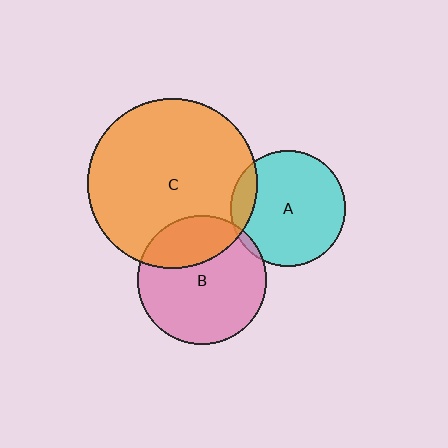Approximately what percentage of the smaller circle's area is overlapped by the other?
Approximately 5%.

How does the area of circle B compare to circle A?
Approximately 1.2 times.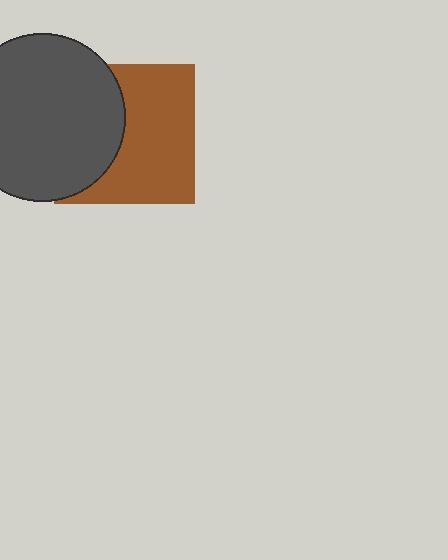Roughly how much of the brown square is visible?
About half of it is visible (roughly 59%).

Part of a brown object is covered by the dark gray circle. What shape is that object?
It is a square.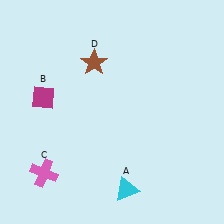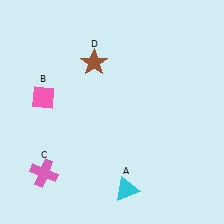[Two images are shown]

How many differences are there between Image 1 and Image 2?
There is 1 difference between the two images.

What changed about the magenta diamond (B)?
In Image 1, B is magenta. In Image 2, it changed to pink.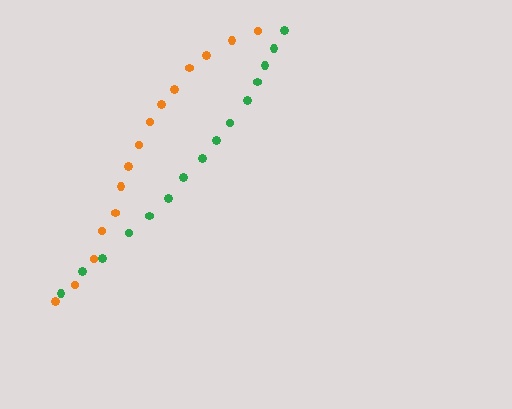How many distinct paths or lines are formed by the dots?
There are 2 distinct paths.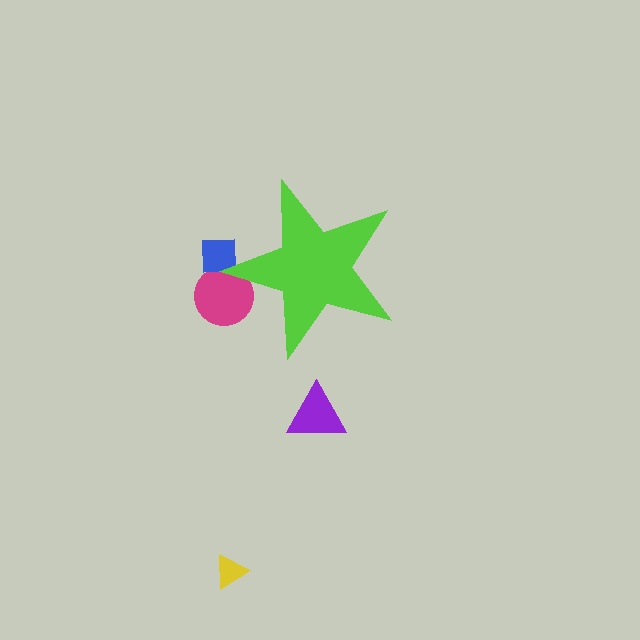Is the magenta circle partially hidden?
Yes, the magenta circle is partially hidden behind the lime star.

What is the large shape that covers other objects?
A lime star.